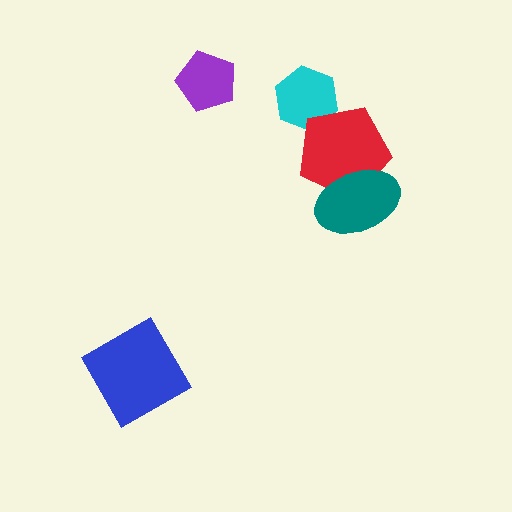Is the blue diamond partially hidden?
No, no other shape covers it.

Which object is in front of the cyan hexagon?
The red pentagon is in front of the cyan hexagon.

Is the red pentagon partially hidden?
Yes, it is partially covered by another shape.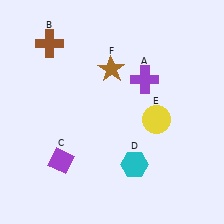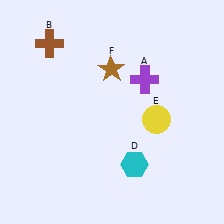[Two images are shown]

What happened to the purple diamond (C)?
The purple diamond (C) was removed in Image 2. It was in the bottom-left area of Image 1.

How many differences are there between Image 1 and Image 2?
There is 1 difference between the two images.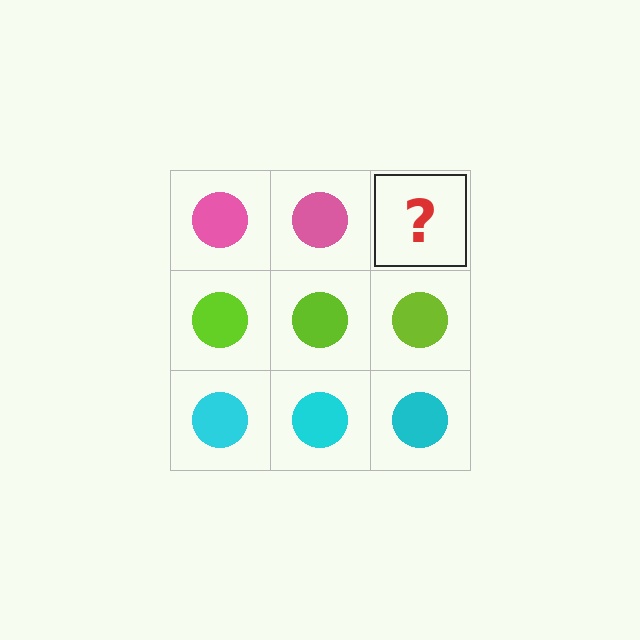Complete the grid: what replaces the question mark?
The question mark should be replaced with a pink circle.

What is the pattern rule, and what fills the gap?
The rule is that each row has a consistent color. The gap should be filled with a pink circle.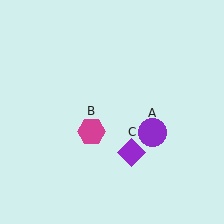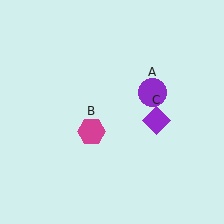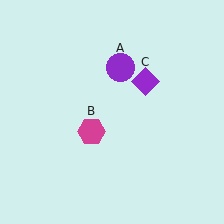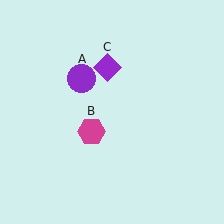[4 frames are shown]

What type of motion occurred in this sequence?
The purple circle (object A), purple diamond (object C) rotated counterclockwise around the center of the scene.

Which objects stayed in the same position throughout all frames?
Magenta hexagon (object B) remained stationary.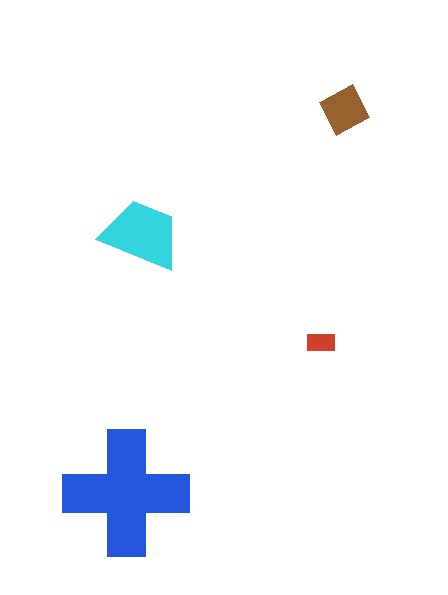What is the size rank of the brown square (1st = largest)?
3rd.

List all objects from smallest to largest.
The red rectangle, the brown square, the cyan trapezoid, the blue cross.